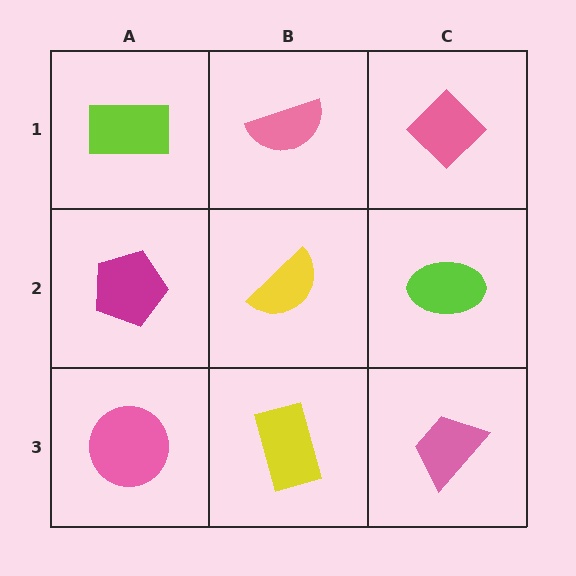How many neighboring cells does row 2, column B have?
4.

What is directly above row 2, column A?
A lime rectangle.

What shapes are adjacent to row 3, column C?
A lime ellipse (row 2, column C), a yellow rectangle (row 3, column B).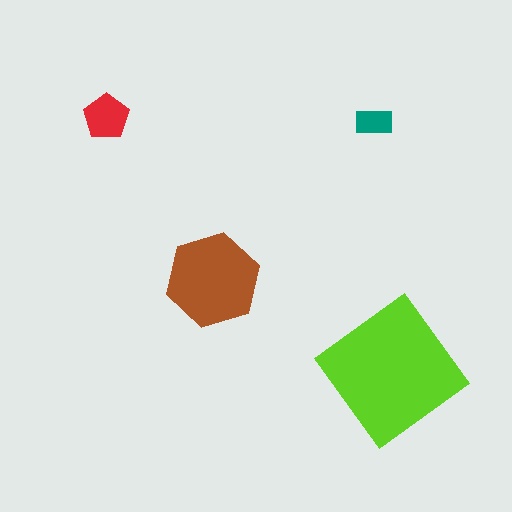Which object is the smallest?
The teal rectangle.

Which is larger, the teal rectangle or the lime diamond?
The lime diamond.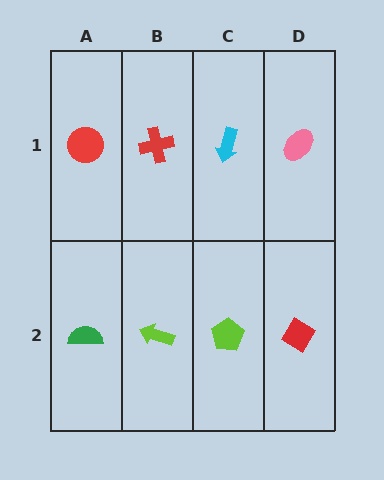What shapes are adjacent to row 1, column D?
A red diamond (row 2, column D), a cyan arrow (row 1, column C).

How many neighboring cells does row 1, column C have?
3.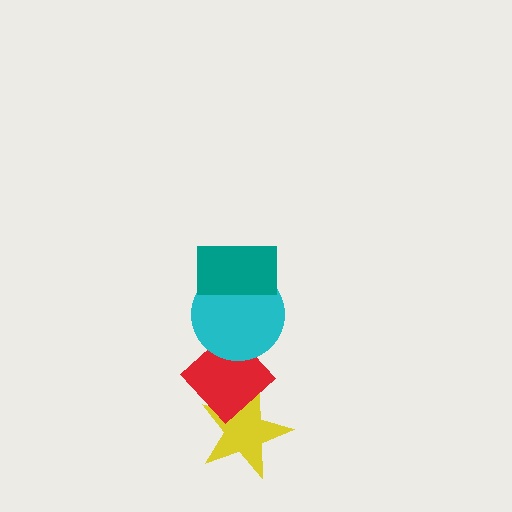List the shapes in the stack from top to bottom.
From top to bottom: the teal rectangle, the cyan circle, the red diamond, the yellow star.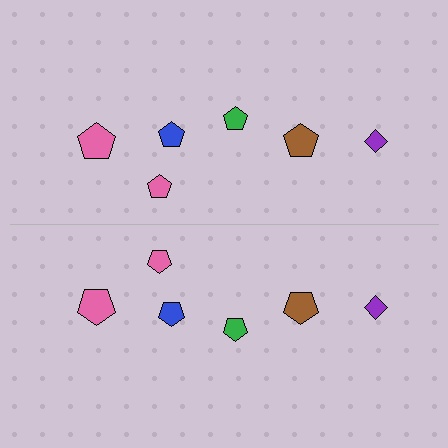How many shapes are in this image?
There are 12 shapes in this image.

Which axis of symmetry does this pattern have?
The pattern has a horizontal axis of symmetry running through the center of the image.